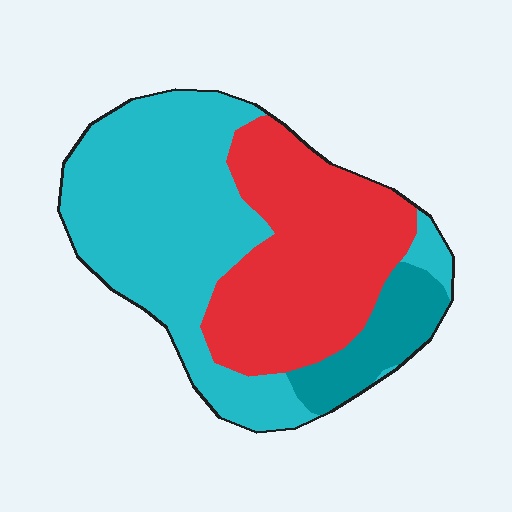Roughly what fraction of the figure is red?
Red takes up between a quarter and a half of the figure.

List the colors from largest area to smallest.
From largest to smallest: cyan, red, teal.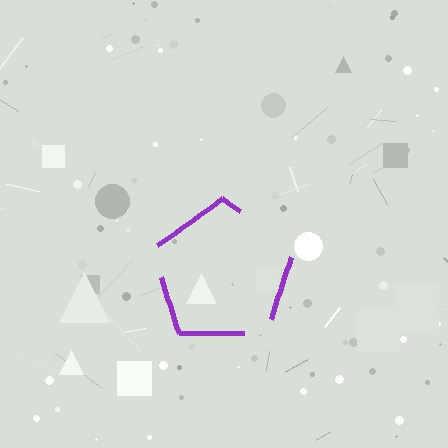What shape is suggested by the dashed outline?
The dashed outline suggests a pentagon.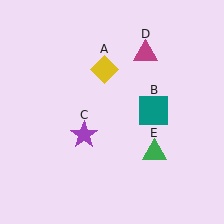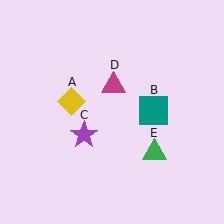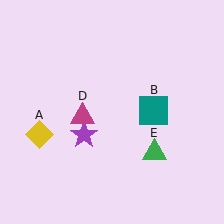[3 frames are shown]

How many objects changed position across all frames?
2 objects changed position: yellow diamond (object A), magenta triangle (object D).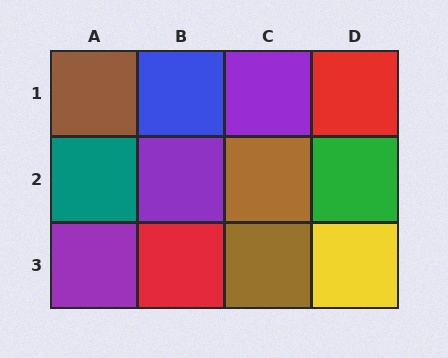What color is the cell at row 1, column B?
Blue.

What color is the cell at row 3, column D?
Yellow.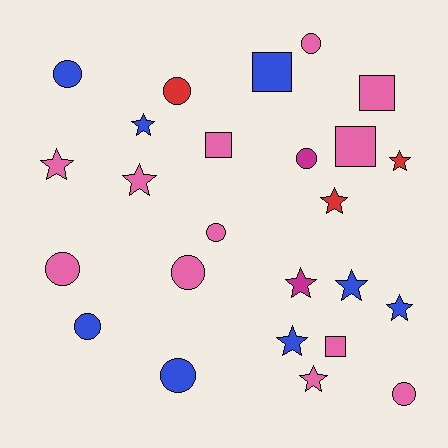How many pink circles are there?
There are 5 pink circles.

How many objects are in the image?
There are 25 objects.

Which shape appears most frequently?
Star, with 10 objects.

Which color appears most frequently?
Pink, with 12 objects.